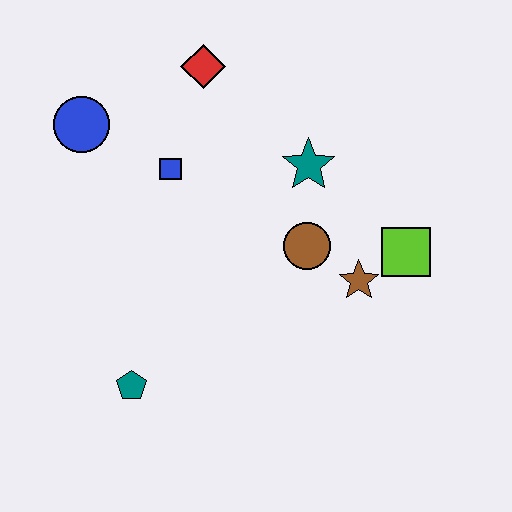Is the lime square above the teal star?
No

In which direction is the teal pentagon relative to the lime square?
The teal pentagon is to the left of the lime square.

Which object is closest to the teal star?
The brown circle is closest to the teal star.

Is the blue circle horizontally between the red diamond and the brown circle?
No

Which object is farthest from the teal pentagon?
The red diamond is farthest from the teal pentagon.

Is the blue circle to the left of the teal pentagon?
Yes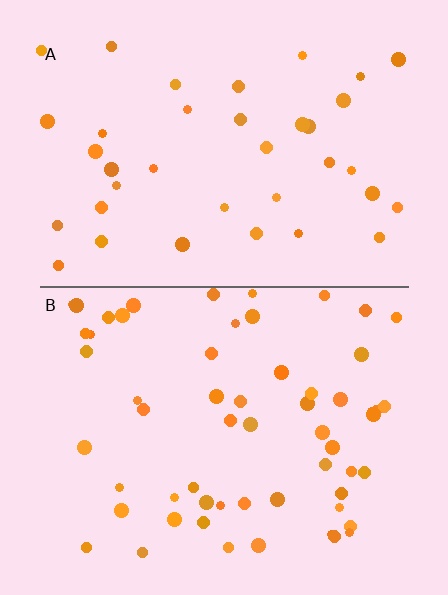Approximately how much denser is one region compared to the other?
Approximately 1.6× — region B over region A.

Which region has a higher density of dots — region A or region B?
B (the bottom).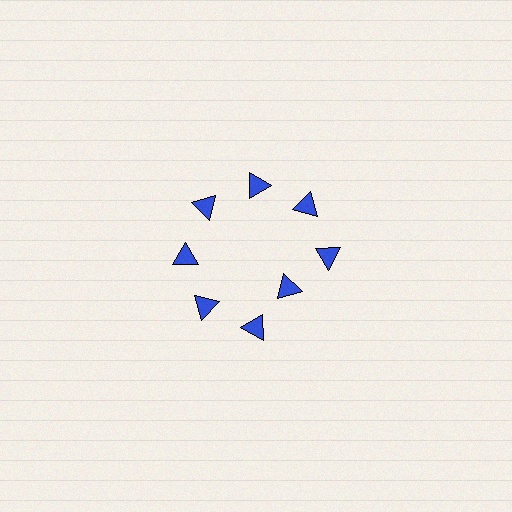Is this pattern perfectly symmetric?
No. The 8 blue triangles are arranged in a ring, but one element near the 4 o'clock position is pulled inward toward the center, breaking the 8-fold rotational symmetry.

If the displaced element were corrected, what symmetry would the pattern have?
It would have 8-fold rotational symmetry — the pattern would map onto itself every 45 degrees.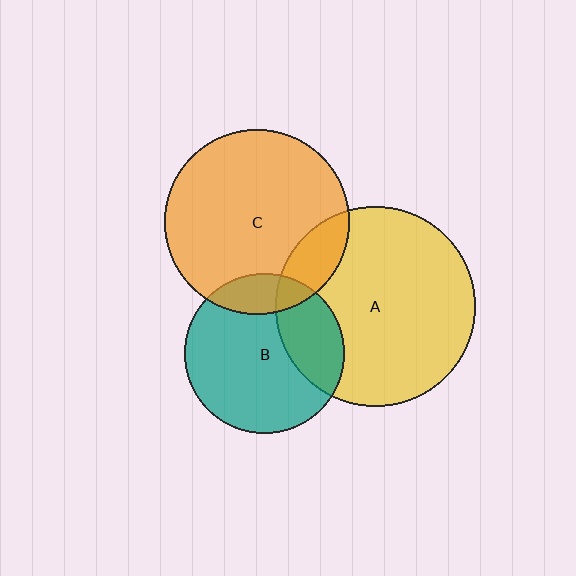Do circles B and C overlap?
Yes.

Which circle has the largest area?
Circle A (yellow).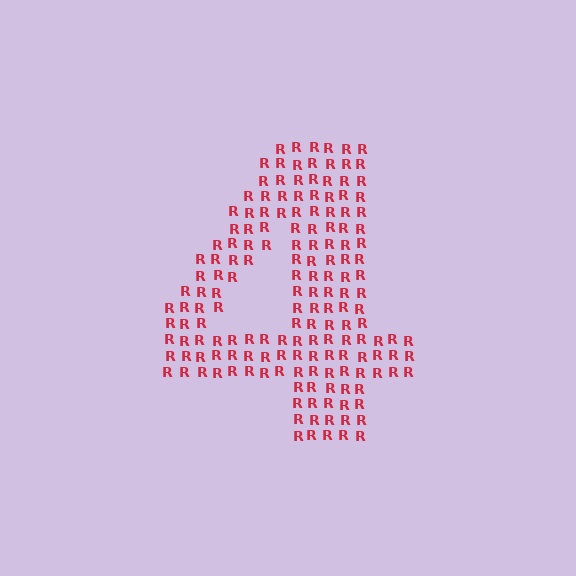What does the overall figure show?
The overall figure shows the digit 4.